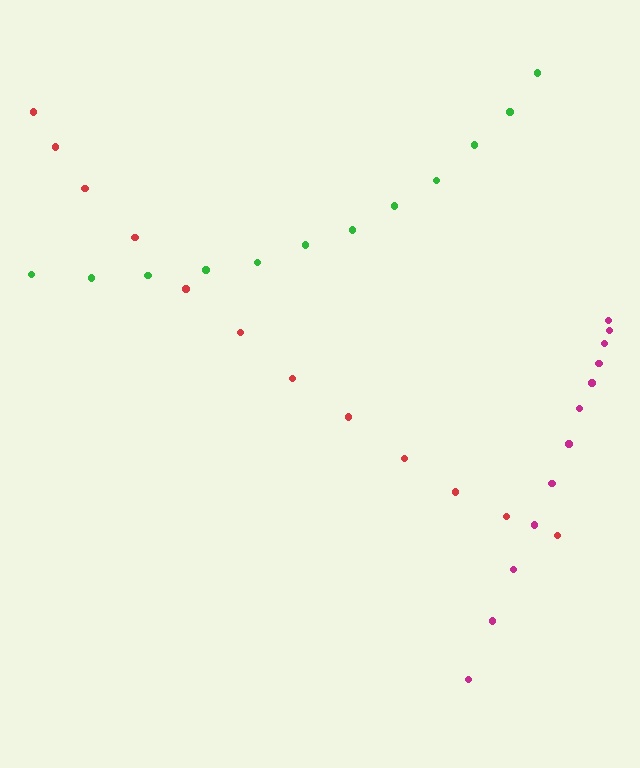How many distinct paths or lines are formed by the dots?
There are 3 distinct paths.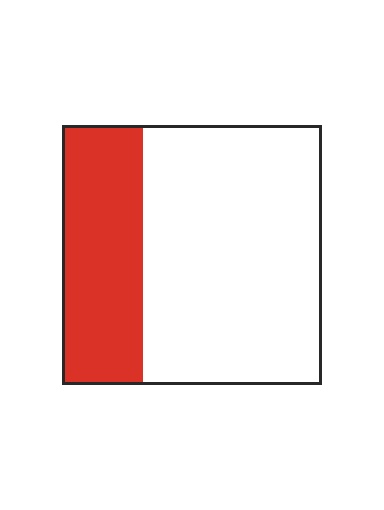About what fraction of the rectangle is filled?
About one third (1/3).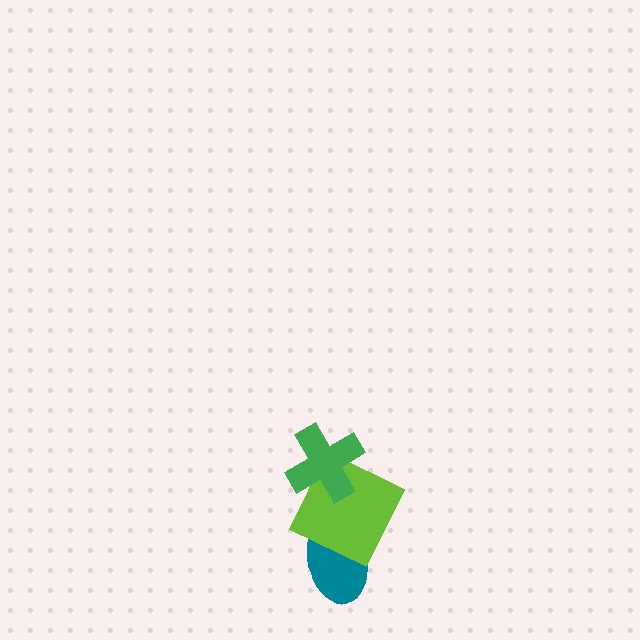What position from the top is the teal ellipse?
The teal ellipse is 3rd from the top.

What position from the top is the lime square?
The lime square is 2nd from the top.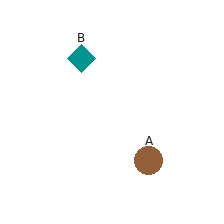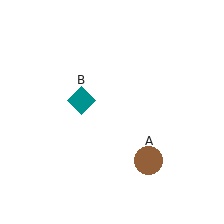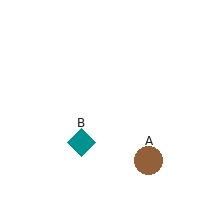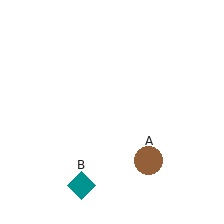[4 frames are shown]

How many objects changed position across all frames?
1 object changed position: teal diamond (object B).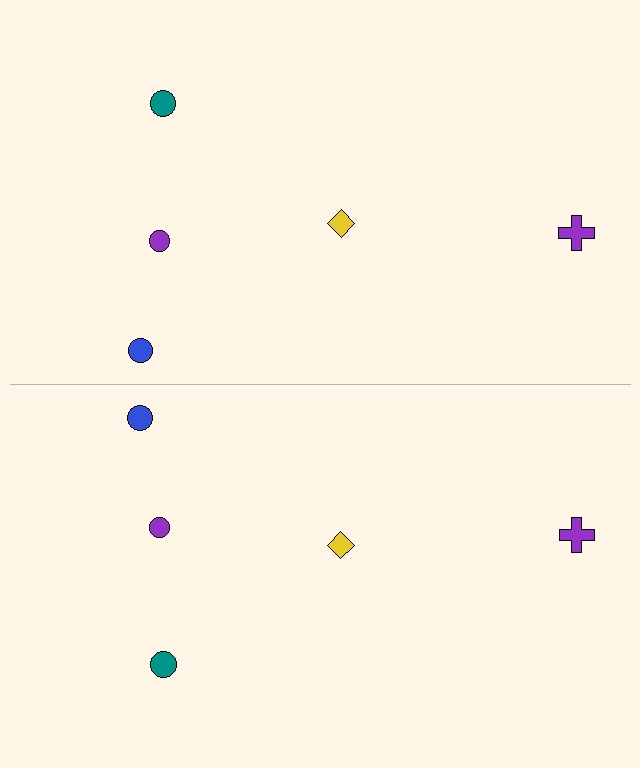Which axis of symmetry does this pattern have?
The pattern has a horizontal axis of symmetry running through the center of the image.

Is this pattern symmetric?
Yes, this pattern has bilateral (reflection) symmetry.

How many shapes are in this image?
There are 10 shapes in this image.